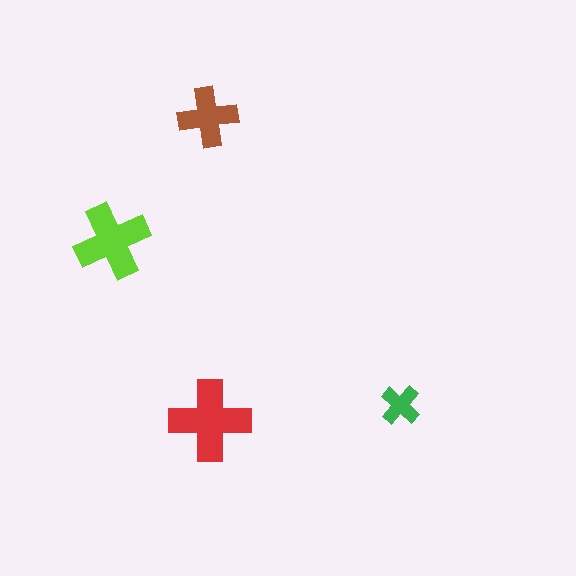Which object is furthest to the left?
The lime cross is leftmost.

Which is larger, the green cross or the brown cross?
The brown one.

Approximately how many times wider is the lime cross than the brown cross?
About 1.5 times wider.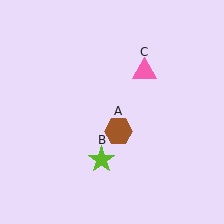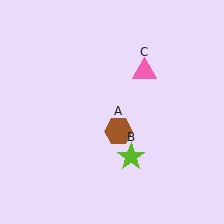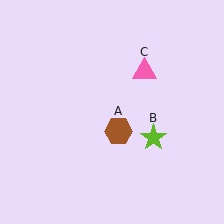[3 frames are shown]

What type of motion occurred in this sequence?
The lime star (object B) rotated counterclockwise around the center of the scene.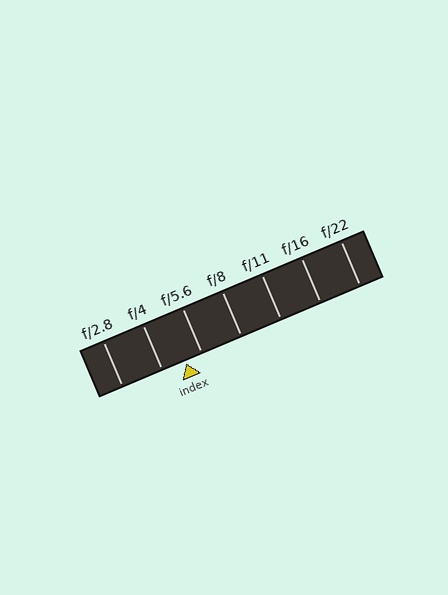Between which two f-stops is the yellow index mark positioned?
The index mark is between f/4 and f/5.6.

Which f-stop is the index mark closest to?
The index mark is closest to f/5.6.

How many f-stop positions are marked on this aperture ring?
There are 7 f-stop positions marked.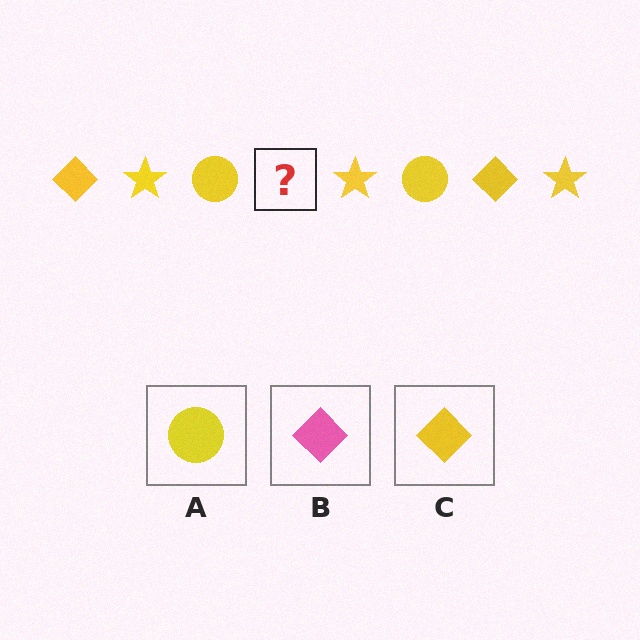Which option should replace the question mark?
Option C.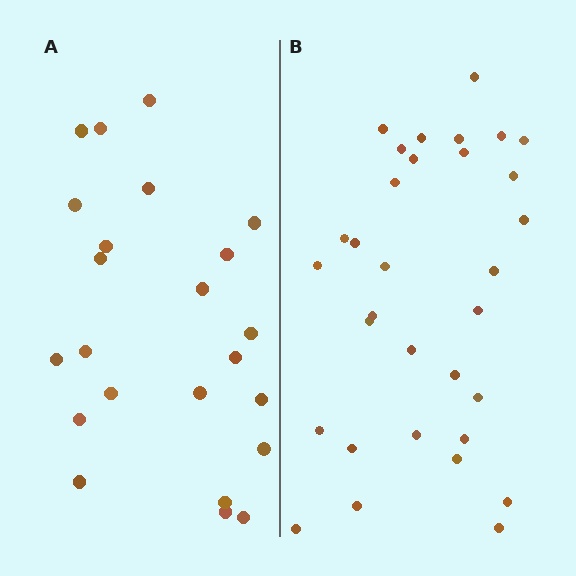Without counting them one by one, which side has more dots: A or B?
Region B (the right region) has more dots.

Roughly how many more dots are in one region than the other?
Region B has roughly 8 or so more dots than region A.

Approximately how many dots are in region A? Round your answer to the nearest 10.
About 20 dots. (The exact count is 23, which rounds to 20.)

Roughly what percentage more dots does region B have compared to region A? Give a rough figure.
About 40% more.